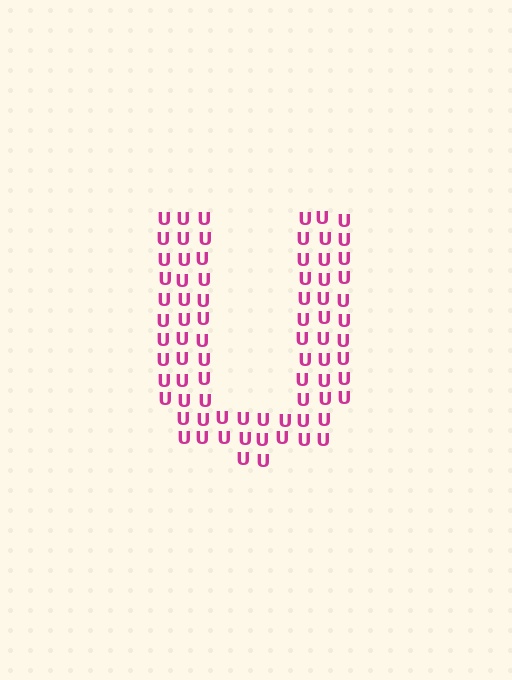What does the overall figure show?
The overall figure shows the letter U.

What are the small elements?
The small elements are letter U's.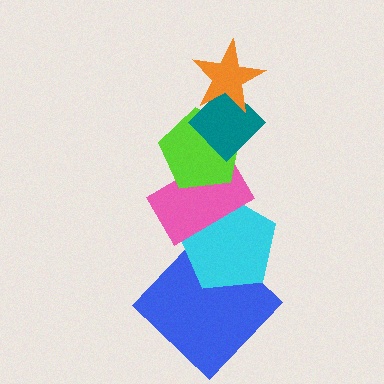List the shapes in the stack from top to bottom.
From top to bottom: the orange star, the teal diamond, the lime pentagon, the pink rectangle, the cyan pentagon, the blue diamond.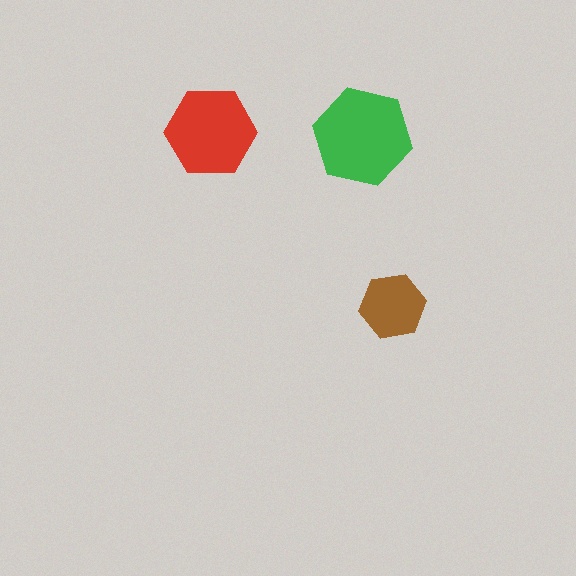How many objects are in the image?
There are 3 objects in the image.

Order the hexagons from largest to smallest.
the green one, the red one, the brown one.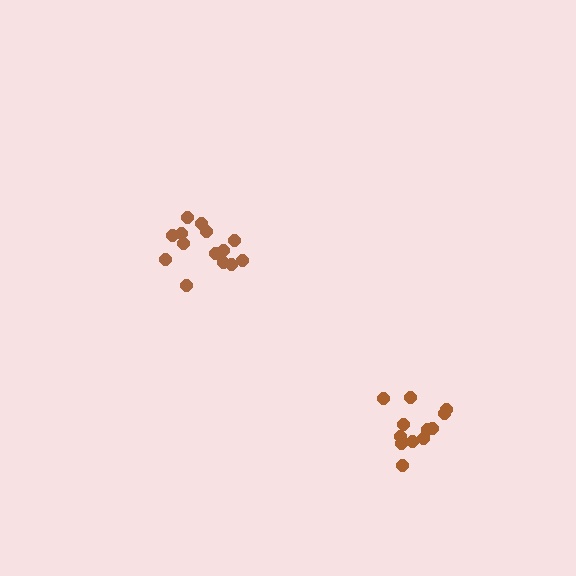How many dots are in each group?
Group 1: 12 dots, Group 2: 15 dots (27 total).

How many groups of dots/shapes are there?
There are 2 groups.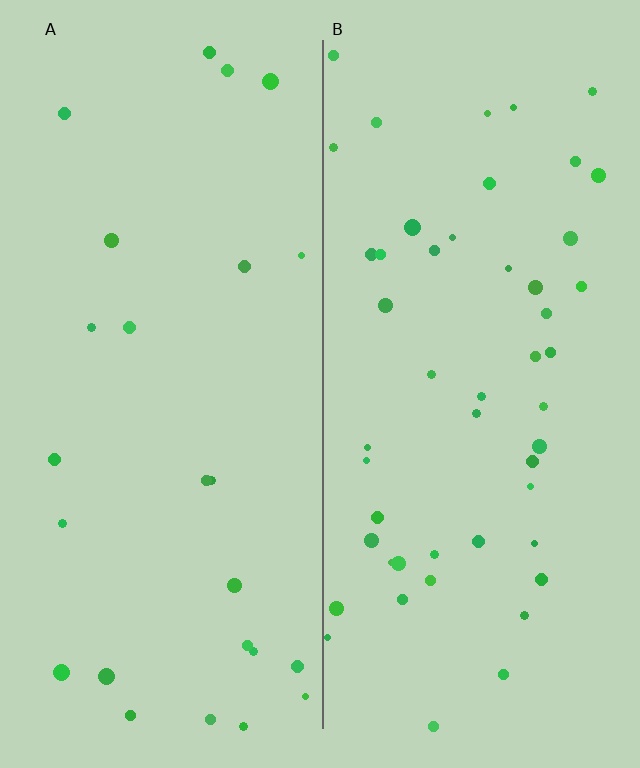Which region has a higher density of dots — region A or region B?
B (the right).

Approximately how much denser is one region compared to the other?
Approximately 2.0× — region B over region A.